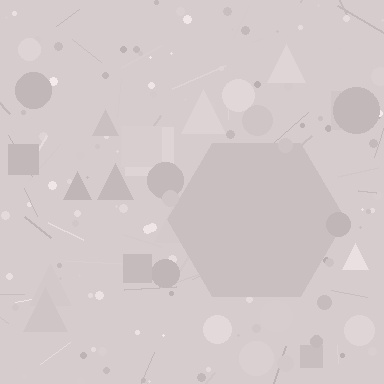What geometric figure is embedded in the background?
A hexagon is embedded in the background.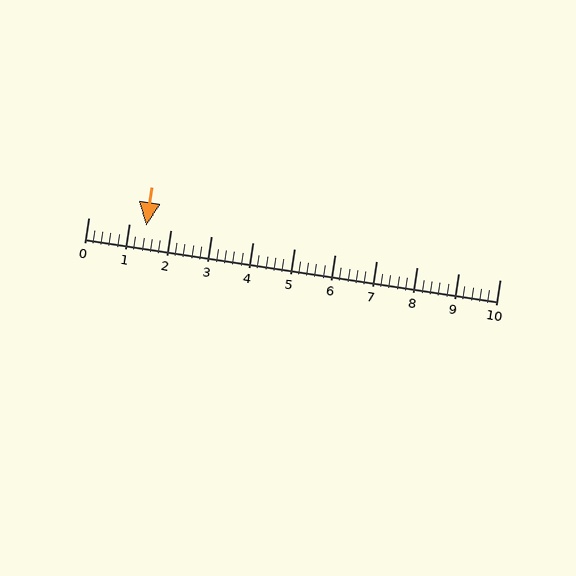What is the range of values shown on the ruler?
The ruler shows values from 0 to 10.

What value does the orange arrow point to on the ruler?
The orange arrow points to approximately 1.4.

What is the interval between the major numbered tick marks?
The major tick marks are spaced 1 units apart.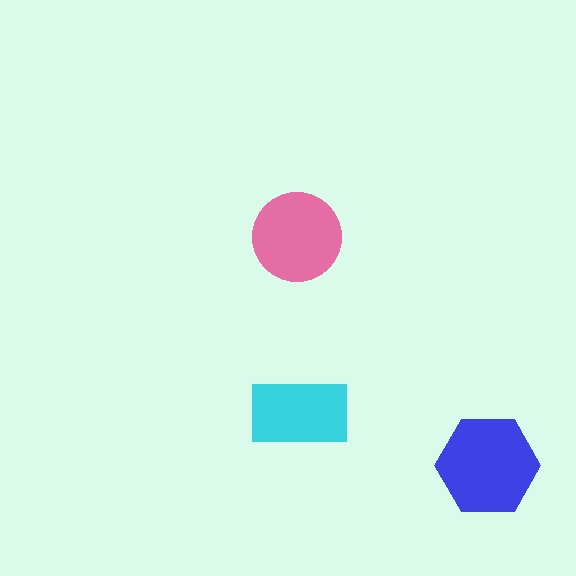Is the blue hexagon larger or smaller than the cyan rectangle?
Larger.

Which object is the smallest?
The cyan rectangle.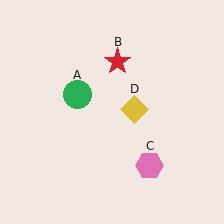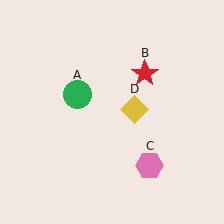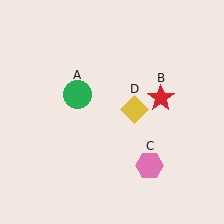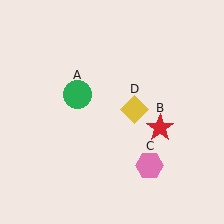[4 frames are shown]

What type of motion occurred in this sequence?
The red star (object B) rotated clockwise around the center of the scene.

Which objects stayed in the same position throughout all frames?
Green circle (object A) and pink hexagon (object C) and yellow diamond (object D) remained stationary.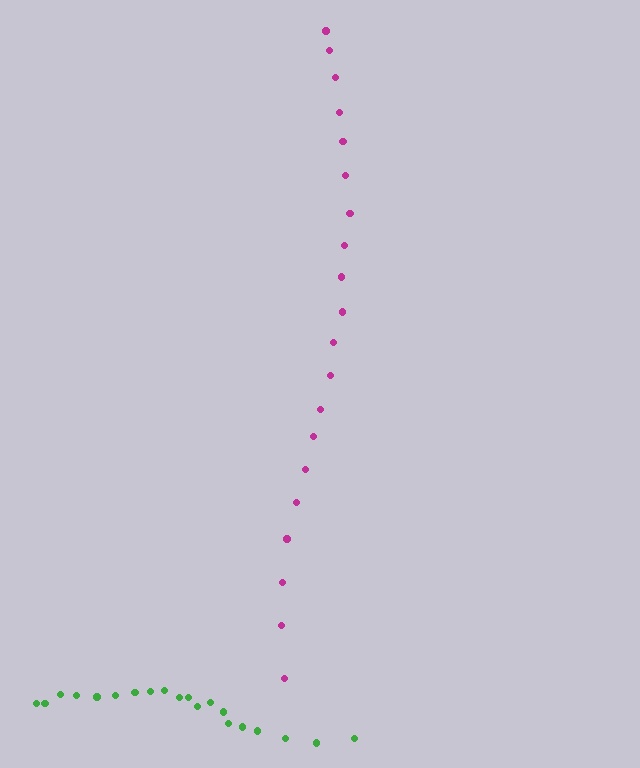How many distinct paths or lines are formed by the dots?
There are 2 distinct paths.